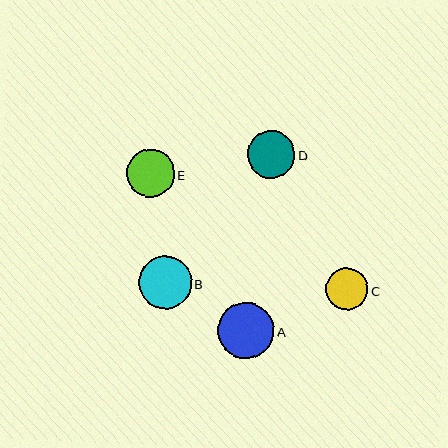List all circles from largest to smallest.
From largest to smallest: A, B, E, D, C.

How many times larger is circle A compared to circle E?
Circle A is approximately 1.2 times the size of circle E.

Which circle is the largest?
Circle A is the largest with a size of approximately 56 pixels.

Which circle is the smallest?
Circle C is the smallest with a size of approximately 42 pixels.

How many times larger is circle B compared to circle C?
Circle B is approximately 1.3 times the size of circle C.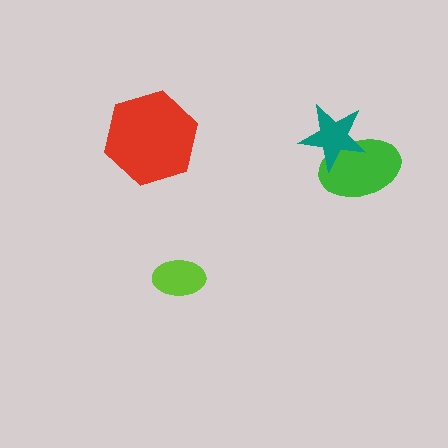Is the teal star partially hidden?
No, no other shape covers it.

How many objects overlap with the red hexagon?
0 objects overlap with the red hexagon.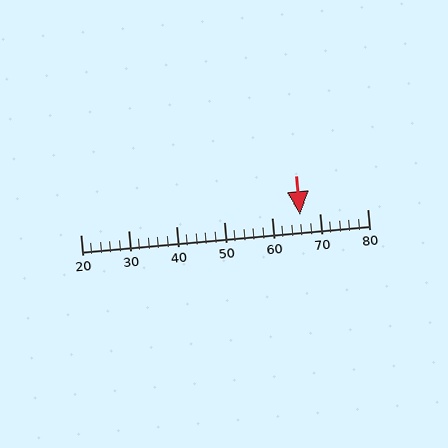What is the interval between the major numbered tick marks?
The major tick marks are spaced 10 units apart.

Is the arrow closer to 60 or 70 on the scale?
The arrow is closer to 70.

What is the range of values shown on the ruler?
The ruler shows values from 20 to 80.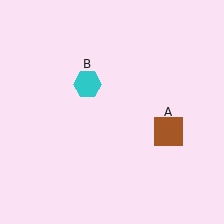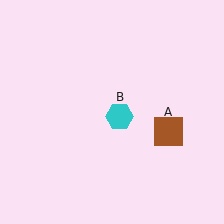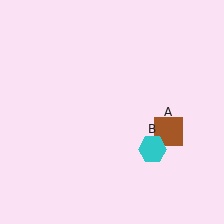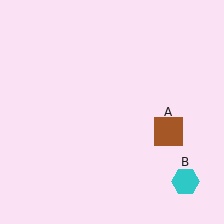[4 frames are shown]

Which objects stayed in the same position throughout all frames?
Brown square (object A) remained stationary.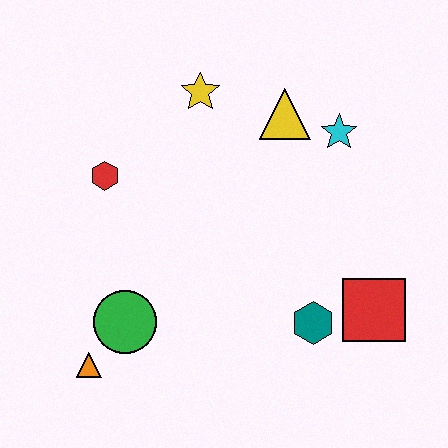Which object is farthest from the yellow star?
The orange triangle is farthest from the yellow star.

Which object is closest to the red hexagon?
The yellow star is closest to the red hexagon.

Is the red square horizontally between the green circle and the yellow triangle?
No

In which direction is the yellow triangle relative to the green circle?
The yellow triangle is above the green circle.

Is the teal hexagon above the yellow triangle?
No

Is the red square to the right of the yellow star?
Yes